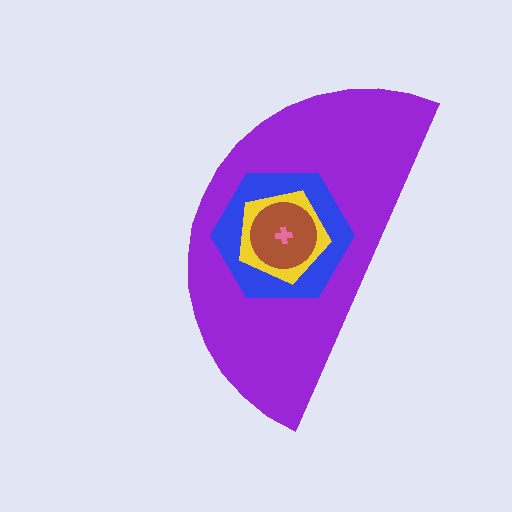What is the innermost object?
The pink cross.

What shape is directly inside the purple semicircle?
The blue hexagon.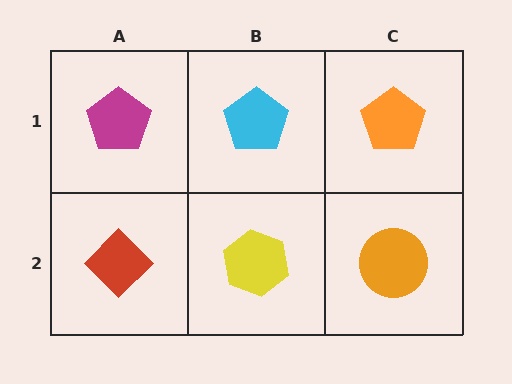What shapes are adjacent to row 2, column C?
An orange pentagon (row 1, column C), a yellow hexagon (row 2, column B).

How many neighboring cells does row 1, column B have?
3.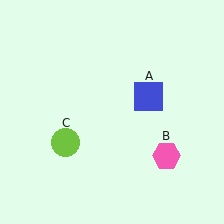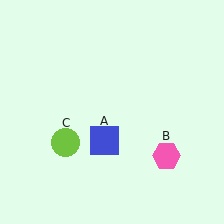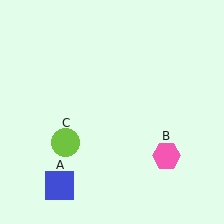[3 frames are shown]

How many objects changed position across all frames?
1 object changed position: blue square (object A).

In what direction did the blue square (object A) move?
The blue square (object A) moved down and to the left.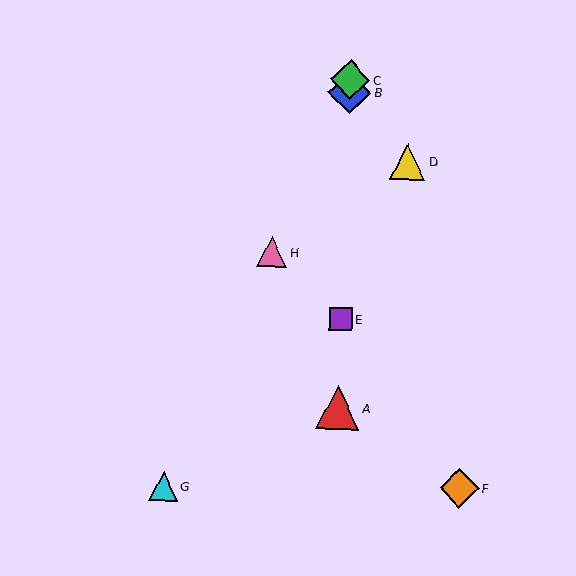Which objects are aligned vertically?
Objects A, B, C, E are aligned vertically.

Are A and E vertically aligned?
Yes, both are at x≈338.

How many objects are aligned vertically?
4 objects (A, B, C, E) are aligned vertically.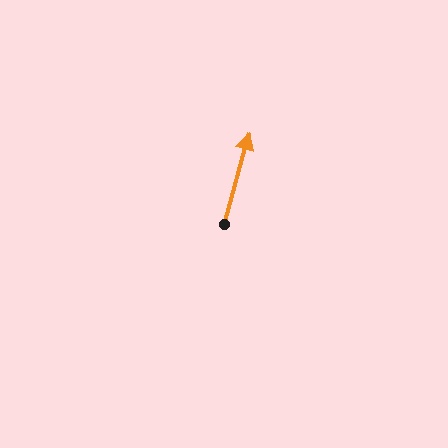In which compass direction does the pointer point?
North.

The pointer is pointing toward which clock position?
Roughly 1 o'clock.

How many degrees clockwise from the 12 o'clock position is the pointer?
Approximately 15 degrees.